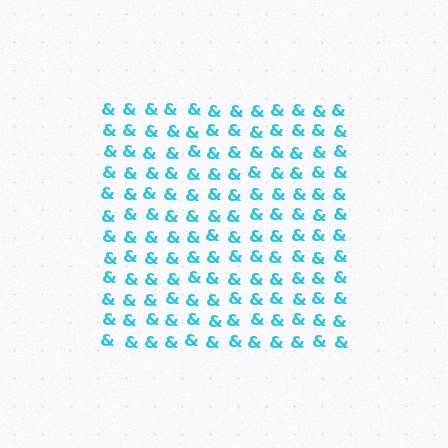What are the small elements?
The small elements are ampersands.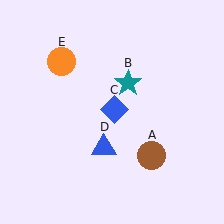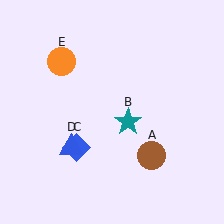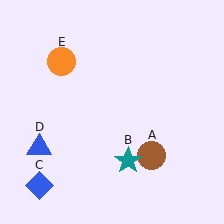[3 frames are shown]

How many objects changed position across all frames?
3 objects changed position: teal star (object B), blue diamond (object C), blue triangle (object D).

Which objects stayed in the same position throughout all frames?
Brown circle (object A) and orange circle (object E) remained stationary.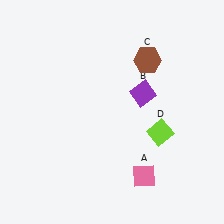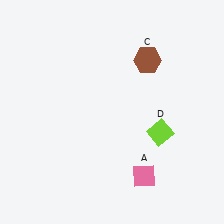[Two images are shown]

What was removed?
The purple diamond (B) was removed in Image 2.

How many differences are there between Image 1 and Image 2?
There is 1 difference between the two images.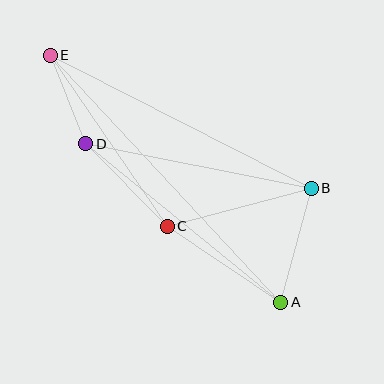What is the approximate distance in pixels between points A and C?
The distance between A and C is approximately 137 pixels.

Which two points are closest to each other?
Points D and E are closest to each other.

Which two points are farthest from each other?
Points A and E are farthest from each other.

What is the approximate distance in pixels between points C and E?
The distance between C and E is approximately 207 pixels.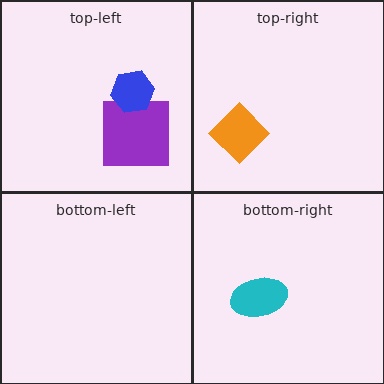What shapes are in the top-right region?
The orange diamond.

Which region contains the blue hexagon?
The top-left region.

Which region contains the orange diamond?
The top-right region.